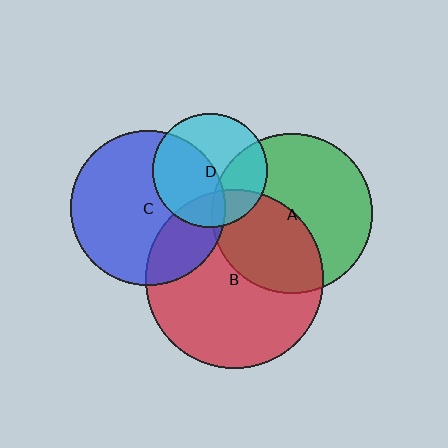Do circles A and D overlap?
Yes.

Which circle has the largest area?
Circle B (red).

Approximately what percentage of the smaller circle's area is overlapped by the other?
Approximately 30%.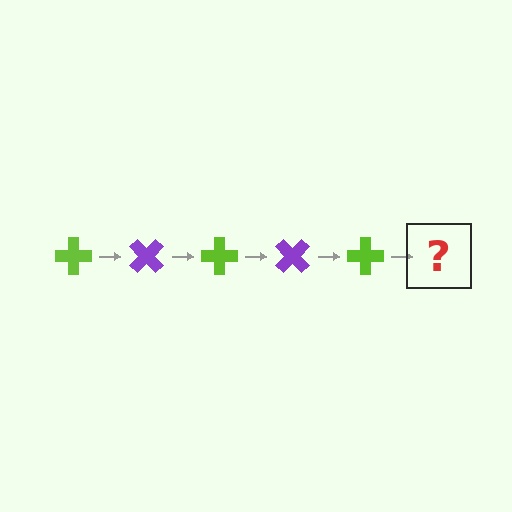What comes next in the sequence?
The next element should be a purple cross, rotated 225 degrees from the start.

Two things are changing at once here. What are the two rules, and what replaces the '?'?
The two rules are that it rotates 45 degrees each step and the color cycles through lime and purple. The '?' should be a purple cross, rotated 225 degrees from the start.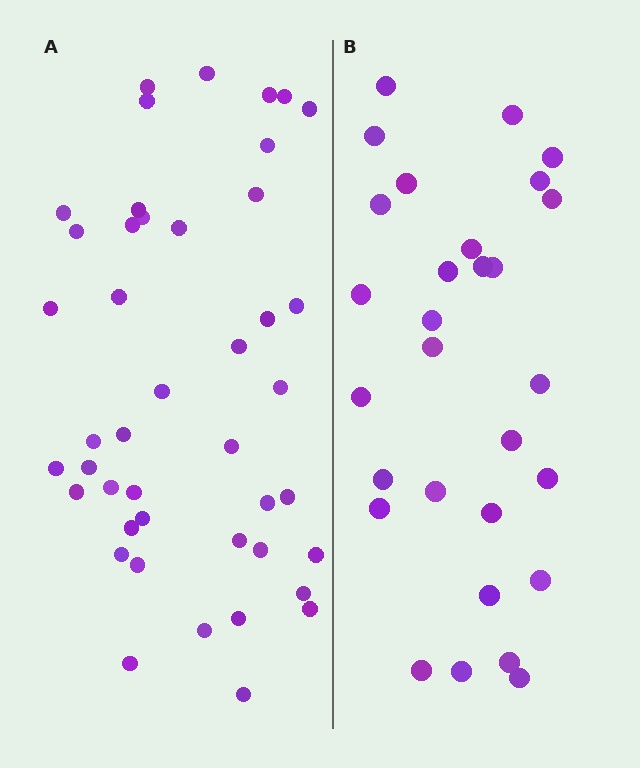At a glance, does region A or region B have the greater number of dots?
Region A (the left region) has more dots.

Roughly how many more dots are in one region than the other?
Region A has approximately 15 more dots than region B.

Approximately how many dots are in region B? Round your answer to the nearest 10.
About 30 dots. (The exact count is 29, which rounds to 30.)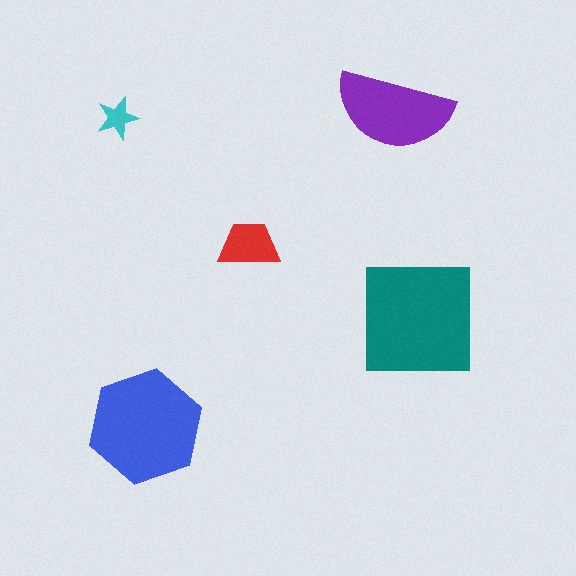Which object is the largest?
The teal square.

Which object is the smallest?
The cyan star.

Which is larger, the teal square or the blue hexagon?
The teal square.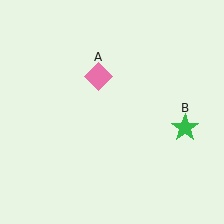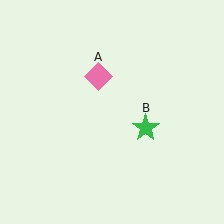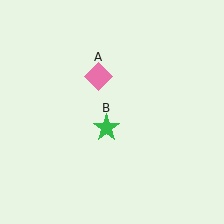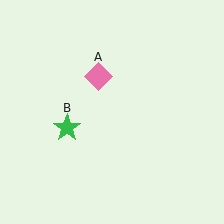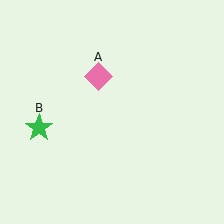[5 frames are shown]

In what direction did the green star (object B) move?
The green star (object B) moved left.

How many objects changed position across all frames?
1 object changed position: green star (object B).